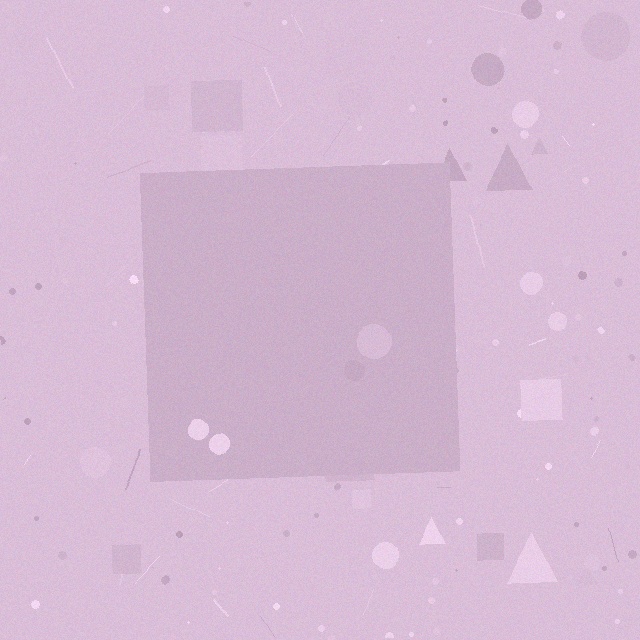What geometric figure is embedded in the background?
A square is embedded in the background.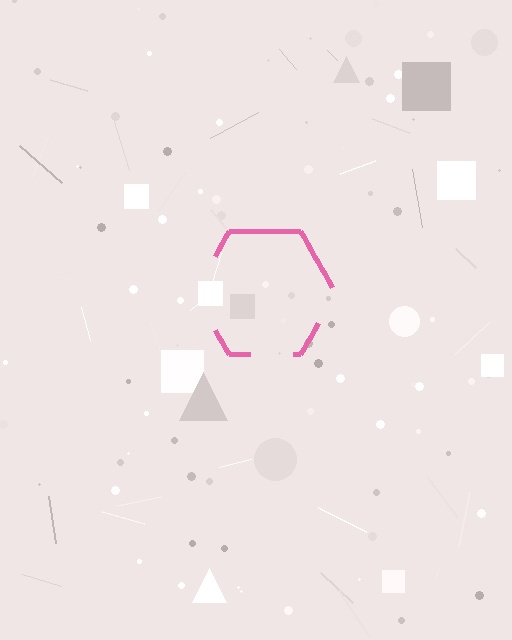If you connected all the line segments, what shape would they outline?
They would outline a hexagon.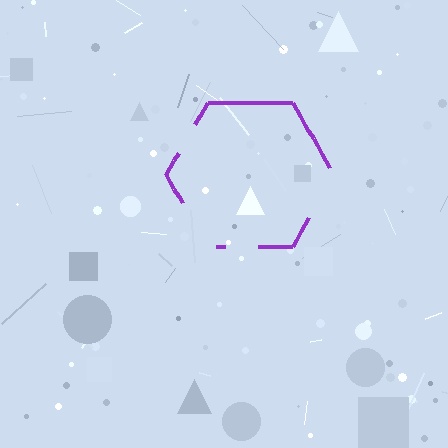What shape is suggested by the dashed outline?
The dashed outline suggests a hexagon.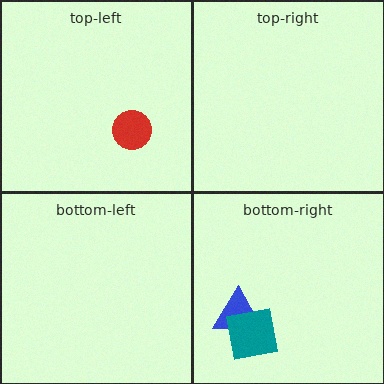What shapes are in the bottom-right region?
The blue triangle, the teal square.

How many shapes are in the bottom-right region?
2.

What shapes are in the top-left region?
The red circle.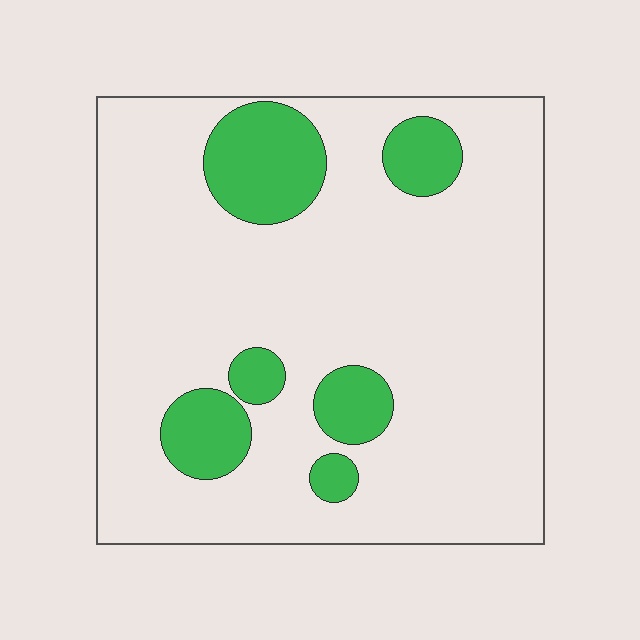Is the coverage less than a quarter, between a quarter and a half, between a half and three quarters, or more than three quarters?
Less than a quarter.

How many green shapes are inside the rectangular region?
6.